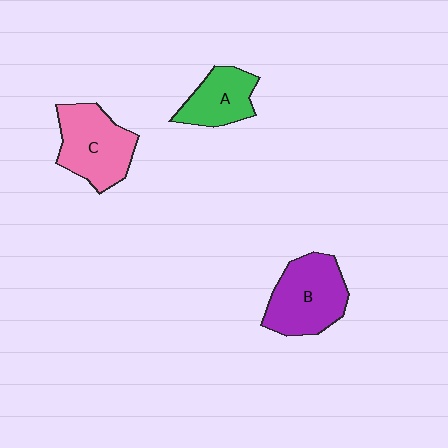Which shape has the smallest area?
Shape A (green).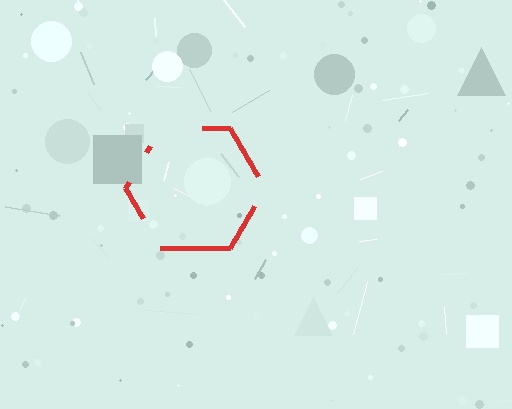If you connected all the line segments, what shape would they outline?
They would outline a hexagon.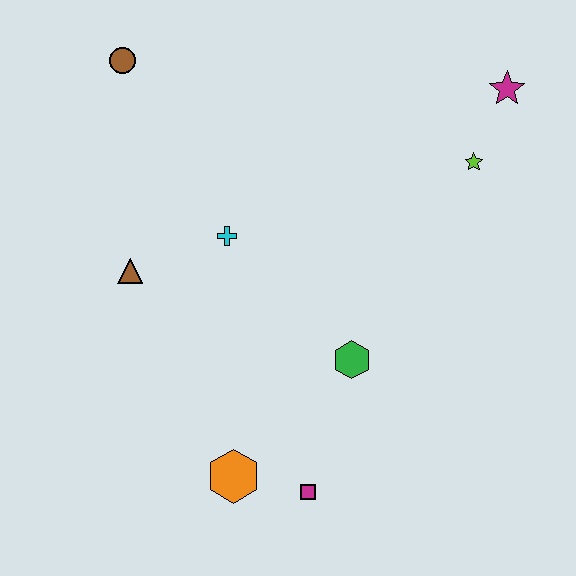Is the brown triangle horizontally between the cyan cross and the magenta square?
No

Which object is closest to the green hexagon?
The magenta square is closest to the green hexagon.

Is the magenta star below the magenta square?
No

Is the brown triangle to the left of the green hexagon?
Yes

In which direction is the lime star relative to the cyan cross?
The lime star is to the right of the cyan cross.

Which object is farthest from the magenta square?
The brown circle is farthest from the magenta square.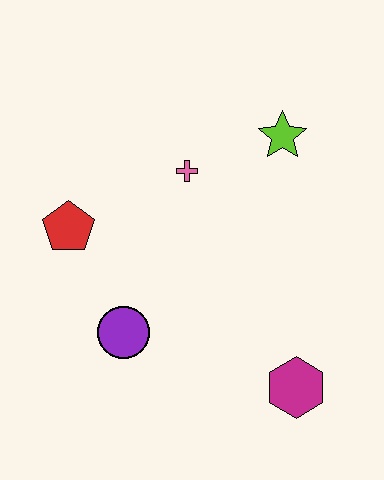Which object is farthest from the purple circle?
The lime star is farthest from the purple circle.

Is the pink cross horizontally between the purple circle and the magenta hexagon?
Yes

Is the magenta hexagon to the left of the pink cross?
No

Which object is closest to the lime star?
The pink cross is closest to the lime star.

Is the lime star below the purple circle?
No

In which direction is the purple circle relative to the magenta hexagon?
The purple circle is to the left of the magenta hexagon.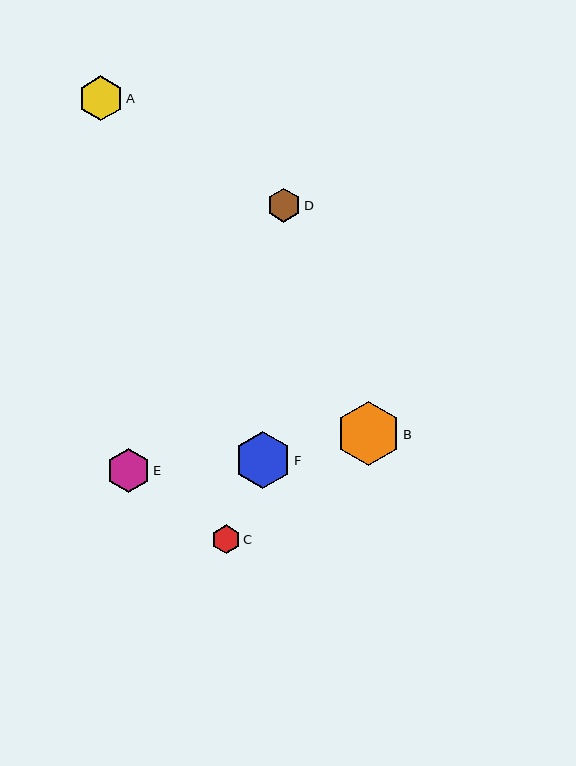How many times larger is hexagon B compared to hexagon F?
Hexagon B is approximately 1.1 times the size of hexagon F.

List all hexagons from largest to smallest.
From largest to smallest: B, F, A, E, D, C.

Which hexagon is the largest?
Hexagon B is the largest with a size of approximately 65 pixels.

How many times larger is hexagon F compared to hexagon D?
Hexagon F is approximately 1.7 times the size of hexagon D.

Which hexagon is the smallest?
Hexagon C is the smallest with a size of approximately 29 pixels.